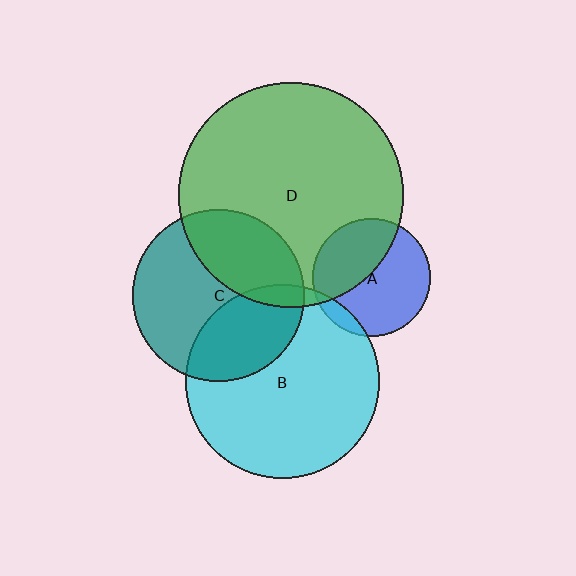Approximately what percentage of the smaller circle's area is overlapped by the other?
Approximately 10%.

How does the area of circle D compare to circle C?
Approximately 1.7 times.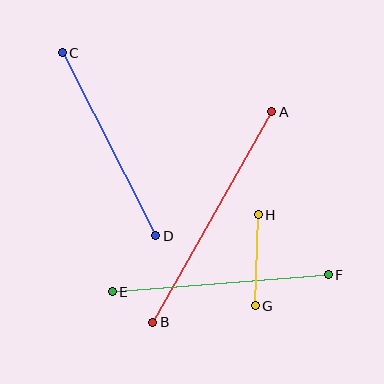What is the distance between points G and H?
The distance is approximately 91 pixels.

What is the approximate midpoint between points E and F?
The midpoint is at approximately (220, 283) pixels.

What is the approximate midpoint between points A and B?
The midpoint is at approximately (212, 217) pixels.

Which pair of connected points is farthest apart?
Points A and B are farthest apart.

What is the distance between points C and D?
The distance is approximately 205 pixels.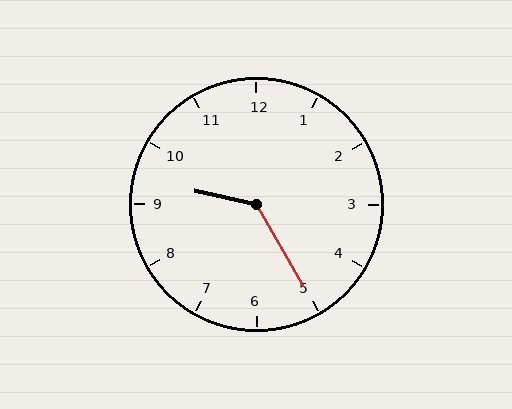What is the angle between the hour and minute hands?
Approximately 132 degrees.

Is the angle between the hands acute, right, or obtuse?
It is obtuse.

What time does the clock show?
9:25.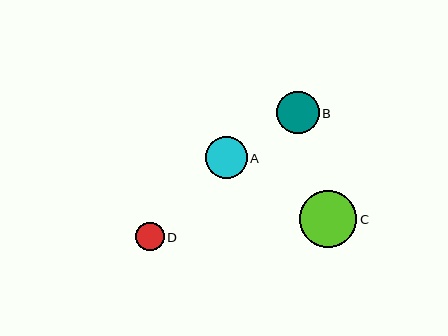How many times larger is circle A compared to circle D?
Circle A is approximately 1.5 times the size of circle D.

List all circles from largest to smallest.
From largest to smallest: C, B, A, D.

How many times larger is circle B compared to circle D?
Circle B is approximately 1.5 times the size of circle D.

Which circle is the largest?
Circle C is the largest with a size of approximately 57 pixels.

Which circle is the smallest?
Circle D is the smallest with a size of approximately 28 pixels.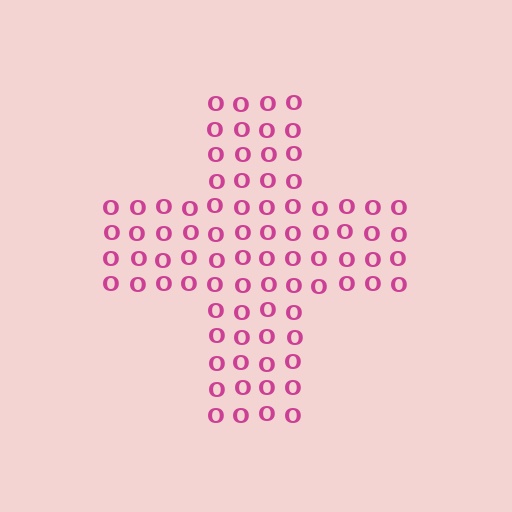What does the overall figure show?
The overall figure shows a cross.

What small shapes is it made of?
It is made of small letter O's.